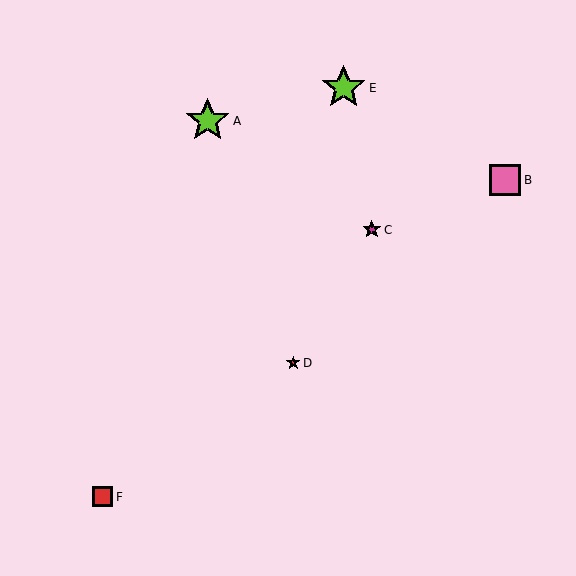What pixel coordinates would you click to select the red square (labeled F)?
Click at (103, 497) to select the red square F.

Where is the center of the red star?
The center of the red star is at (293, 363).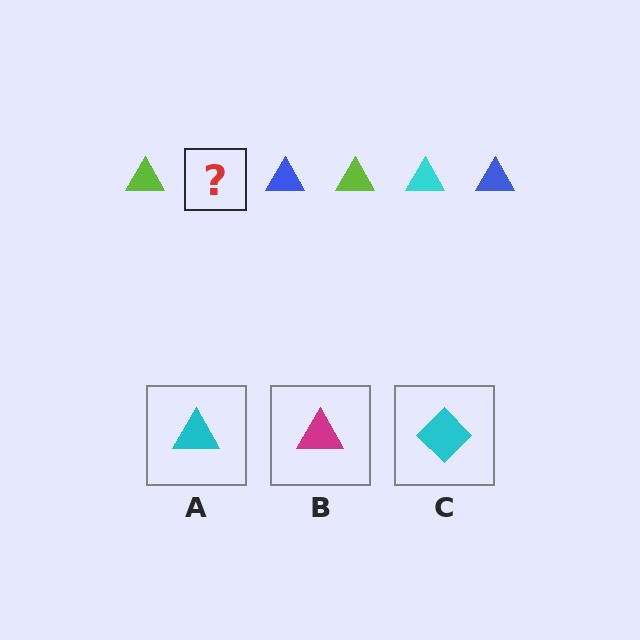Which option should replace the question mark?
Option A.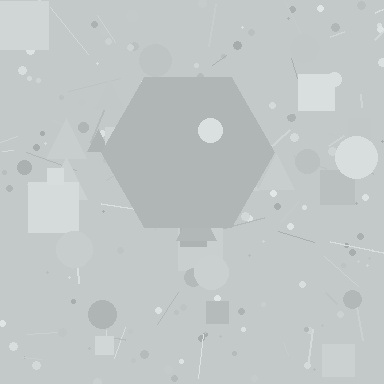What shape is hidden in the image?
A hexagon is hidden in the image.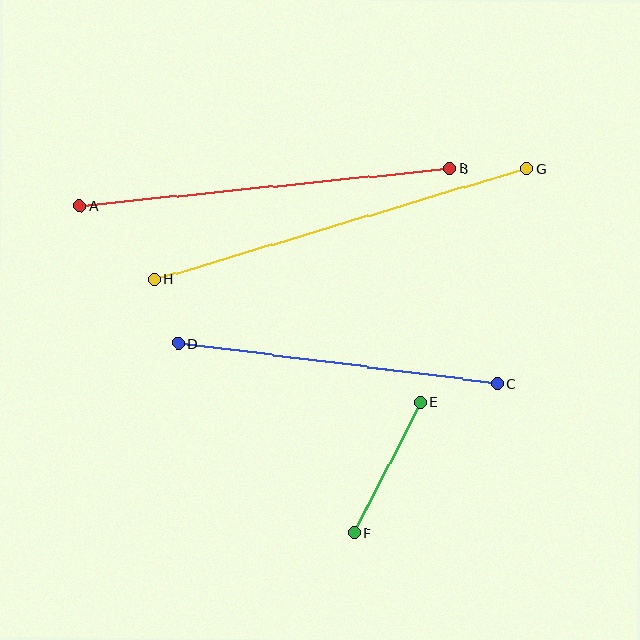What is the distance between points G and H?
The distance is approximately 388 pixels.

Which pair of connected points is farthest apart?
Points G and H are farthest apart.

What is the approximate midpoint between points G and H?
The midpoint is at approximately (340, 224) pixels.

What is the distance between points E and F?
The distance is approximately 147 pixels.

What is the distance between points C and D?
The distance is approximately 322 pixels.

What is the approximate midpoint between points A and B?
The midpoint is at approximately (264, 187) pixels.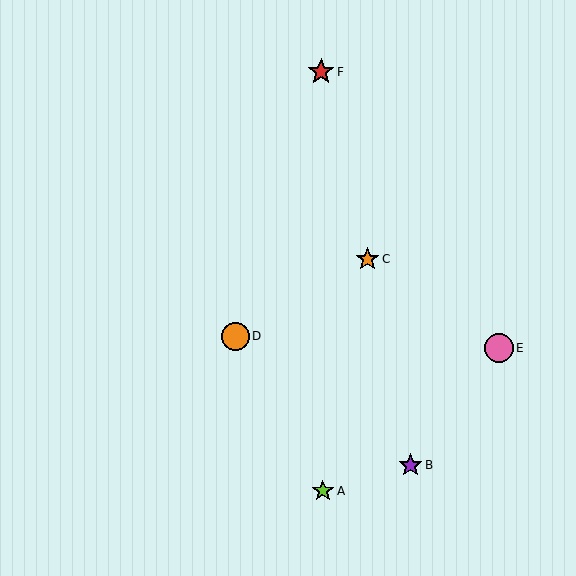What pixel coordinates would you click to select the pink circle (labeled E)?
Click at (499, 348) to select the pink circle E.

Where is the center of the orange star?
The center of the orange star is at (368, 259).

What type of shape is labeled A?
Shape A is a lime star.